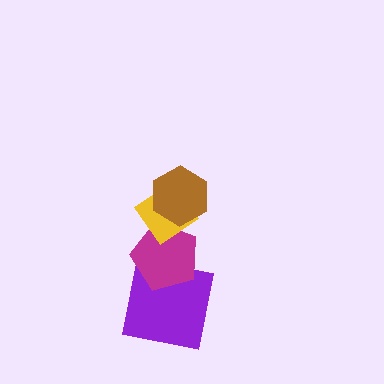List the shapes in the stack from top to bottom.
From top to bottom: the brown hexagon, the yellow diamond, the magenta pentagon, the purple square.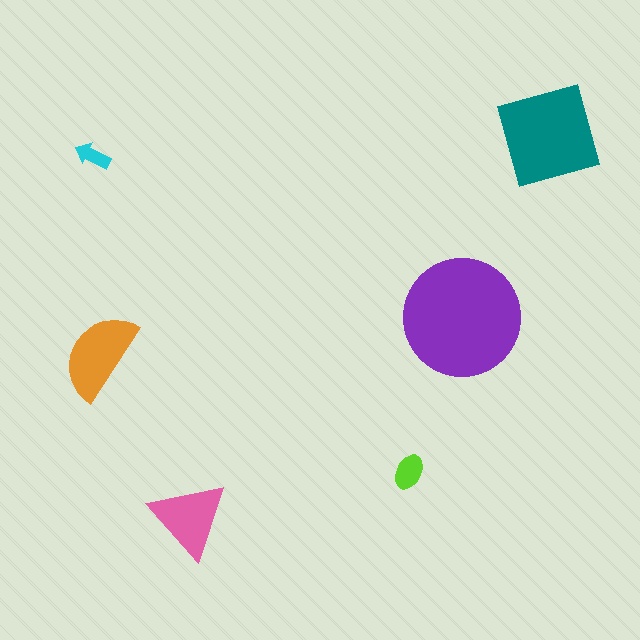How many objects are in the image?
There are 6 objects in the image.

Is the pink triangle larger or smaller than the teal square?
Smaller.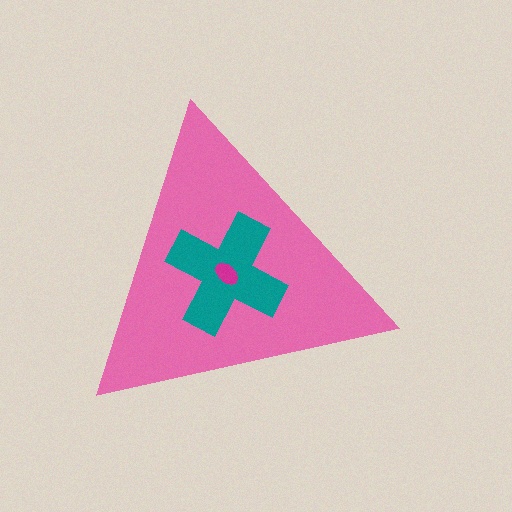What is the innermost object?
The magenta ellipse.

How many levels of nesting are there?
3.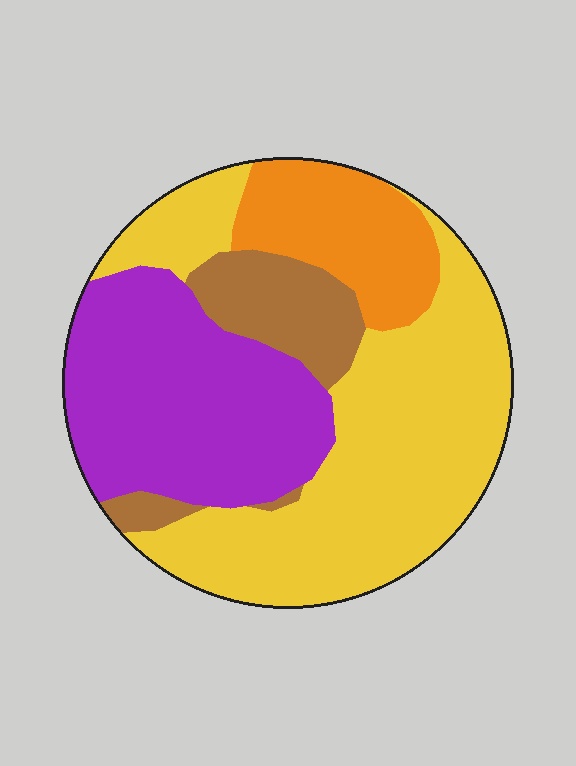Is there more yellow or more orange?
Yellow.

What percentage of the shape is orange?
Orange takes up less than a quarter of the shape.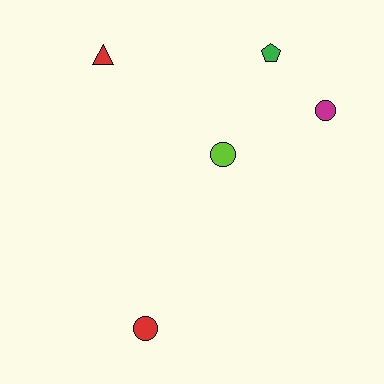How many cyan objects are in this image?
There are no cyan objects.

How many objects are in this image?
There are 5 objects.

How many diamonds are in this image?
There are no diamonds.